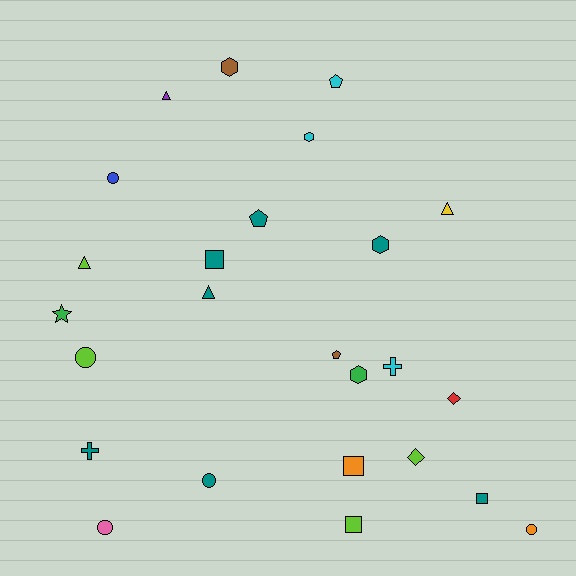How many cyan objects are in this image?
There are 3 cyan objects.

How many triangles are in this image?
There are 4 triangles.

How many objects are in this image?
There are 25 objects.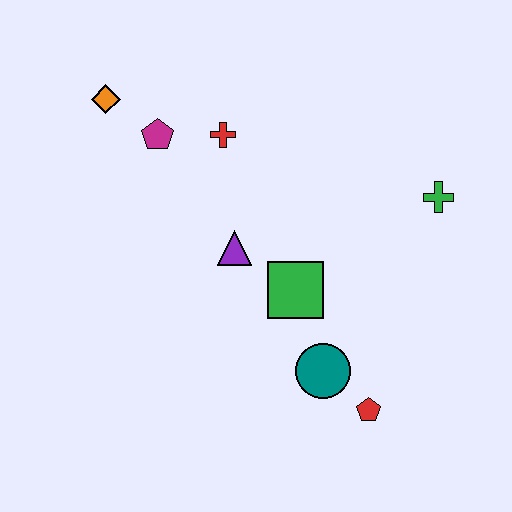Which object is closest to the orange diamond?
The magenta pentagon is closest to the orange diamond.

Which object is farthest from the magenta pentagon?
The red pentagon is farthest from the magenta pentagon.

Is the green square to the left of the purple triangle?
No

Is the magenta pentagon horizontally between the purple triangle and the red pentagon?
No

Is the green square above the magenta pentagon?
No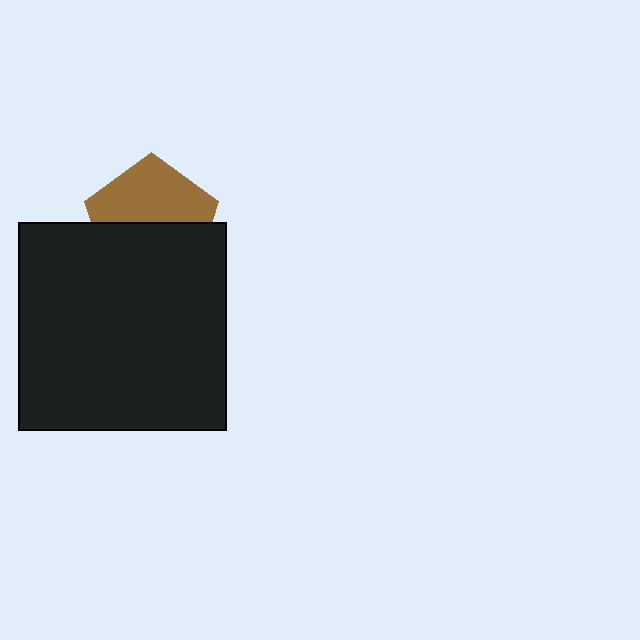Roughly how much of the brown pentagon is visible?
About half of it is visible (roughly 49%).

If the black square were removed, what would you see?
You would see the complete brown pentagon.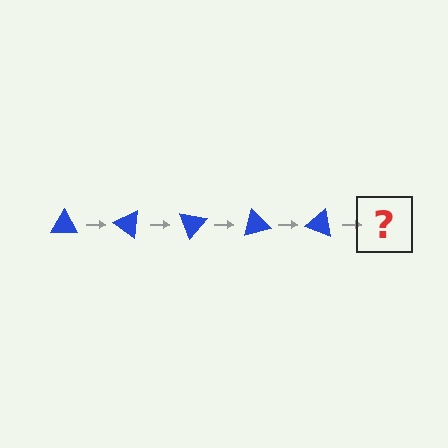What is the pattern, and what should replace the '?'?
The pattern is that the triangle rotates 35 degrees each step. The '?' should be a blue triangle rotated 175 degrees.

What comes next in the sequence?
The next element should be a blue triangle rotated 175 degrees.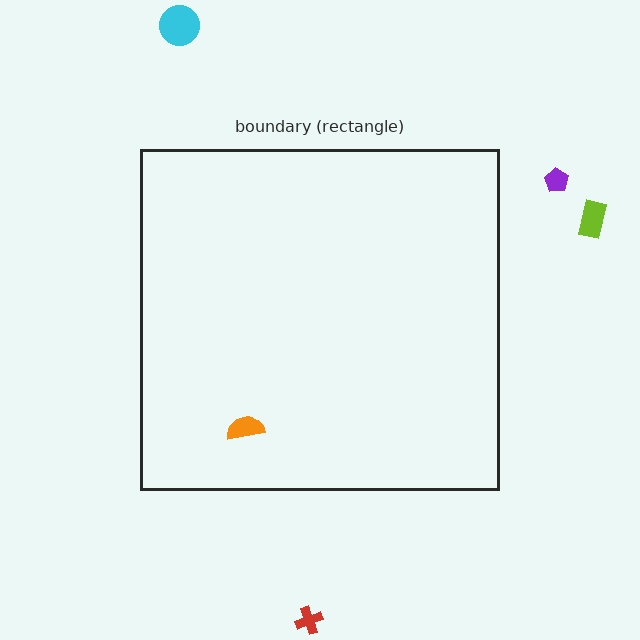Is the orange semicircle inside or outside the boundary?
Inside.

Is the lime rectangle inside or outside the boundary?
Outside.